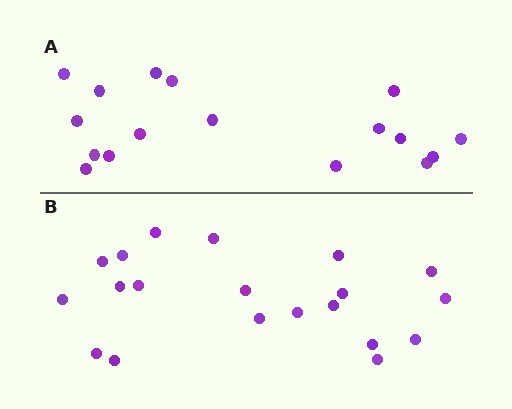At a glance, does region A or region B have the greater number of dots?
Region B (the bottom region) has more dots.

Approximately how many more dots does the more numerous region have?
Region B has just a few more — roughly 2 or 3 more dots than region A.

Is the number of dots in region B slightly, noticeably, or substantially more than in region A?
Region B has only slightly more — the two regions are fairly close. The ratio is roughly 1.2 to 1.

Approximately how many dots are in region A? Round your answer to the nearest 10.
About 20 dots. (The exact count is 17, which rounds to 20.)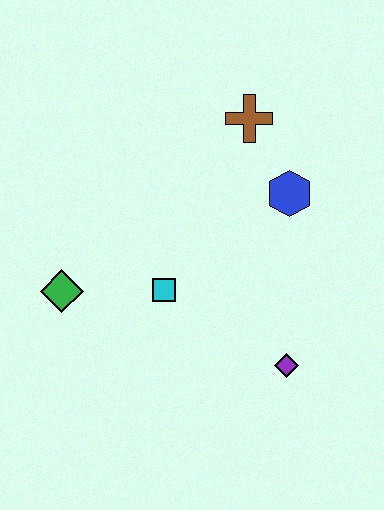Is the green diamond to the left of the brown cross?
Yes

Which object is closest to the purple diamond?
The cyan square is closest to the purple diamond.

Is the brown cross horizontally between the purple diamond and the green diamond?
Yes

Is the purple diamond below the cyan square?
Yes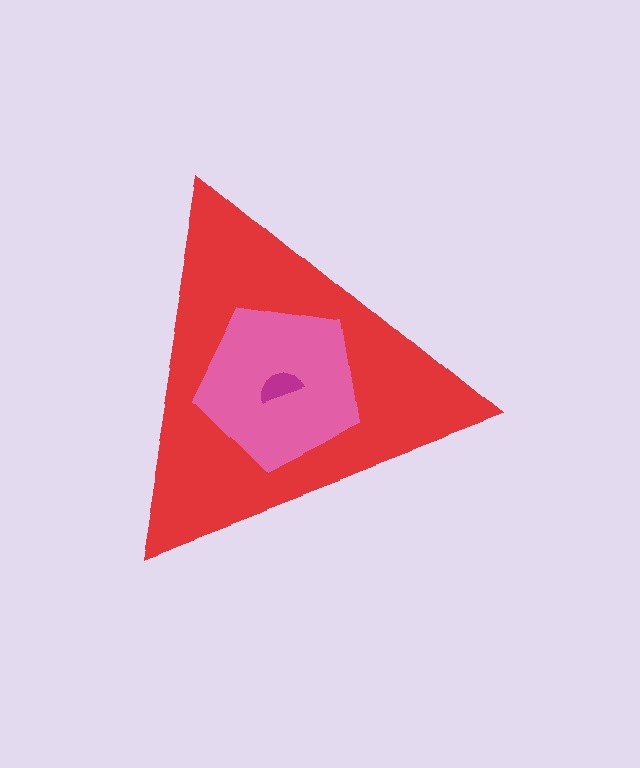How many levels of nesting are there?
3.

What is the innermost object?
The magenta semicircle.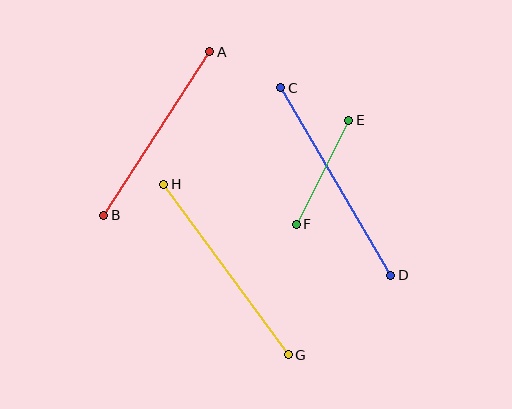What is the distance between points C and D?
The distance is approximately 217 pixels.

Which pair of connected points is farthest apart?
Points C and D are farthest apart.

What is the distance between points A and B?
The distance is approximately 195 pixels.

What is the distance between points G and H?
The distance is approximately 211 pixels.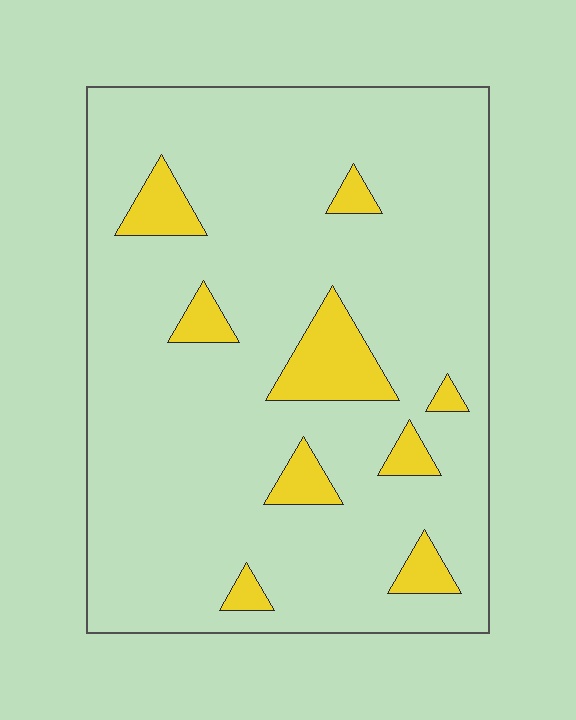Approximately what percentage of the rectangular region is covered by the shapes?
Approximately 10%.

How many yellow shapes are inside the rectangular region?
9.